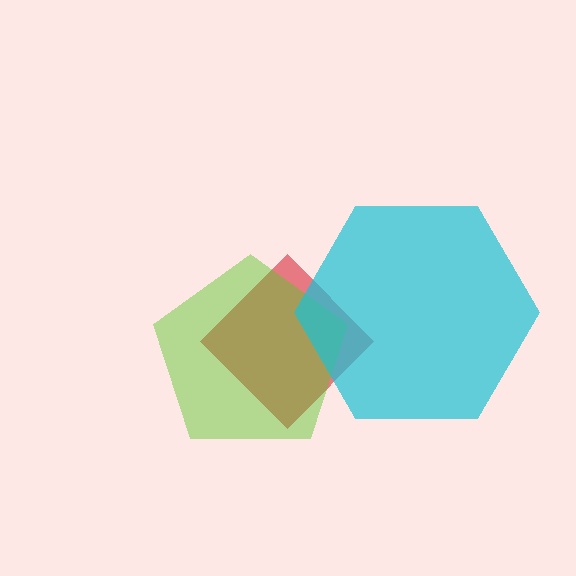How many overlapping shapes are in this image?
There are 3 overlapping shapes in the image.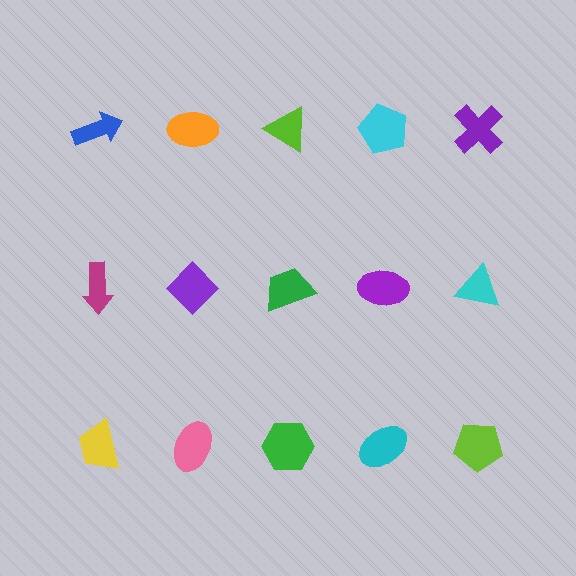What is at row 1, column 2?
An orange ellipse.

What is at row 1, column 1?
A blue arrow.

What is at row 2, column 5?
A cyan triangle.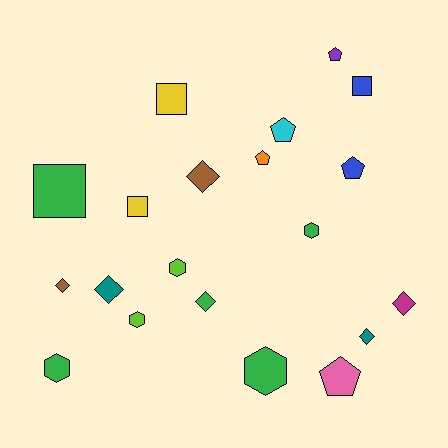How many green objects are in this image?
There are 5 green objects.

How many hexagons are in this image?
There are 5 hexagons.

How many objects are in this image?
There are 20 objects.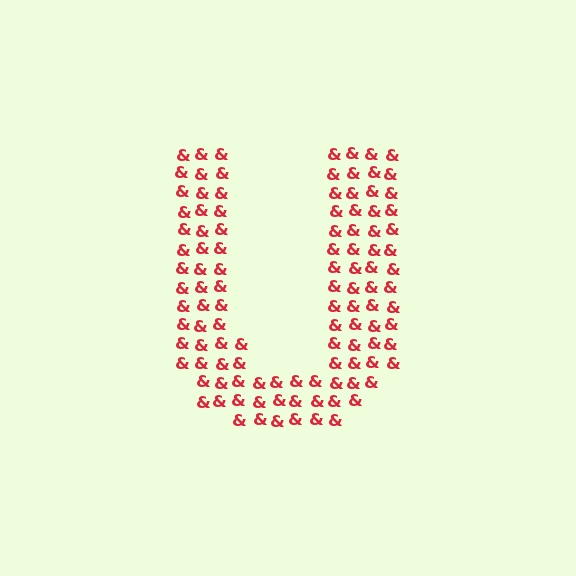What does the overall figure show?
The overall figure shows the letter U.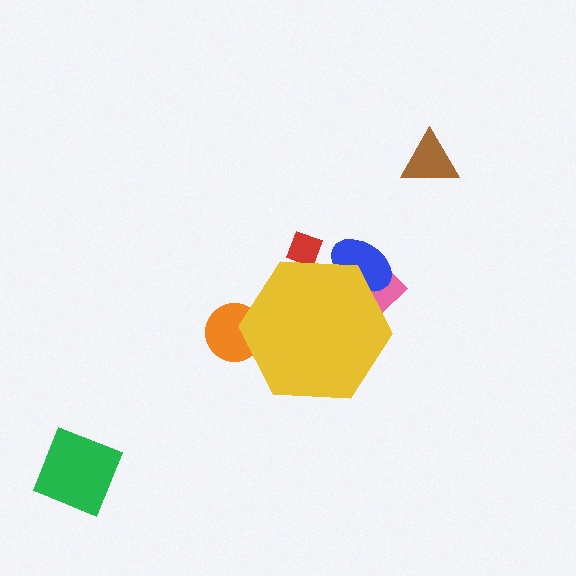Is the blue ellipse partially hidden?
Yes, the blue ellipse is partially hidden behind the yellow hexagon.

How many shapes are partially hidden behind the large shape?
4 shapes are partially hidden.